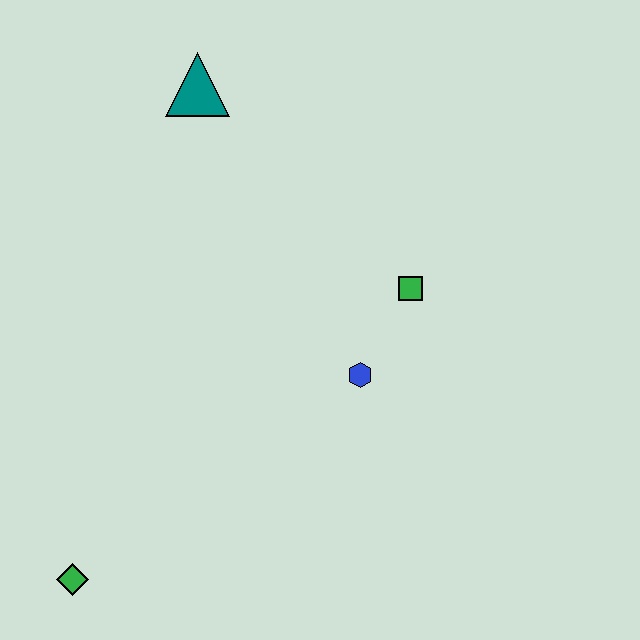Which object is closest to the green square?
The blue hexagon is closest to the green square.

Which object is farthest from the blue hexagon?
The green diamond is farthest from the blue hexagon.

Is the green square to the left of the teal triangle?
No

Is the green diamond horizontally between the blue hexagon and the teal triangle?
No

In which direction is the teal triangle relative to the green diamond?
The teal triangle is above the green diamond.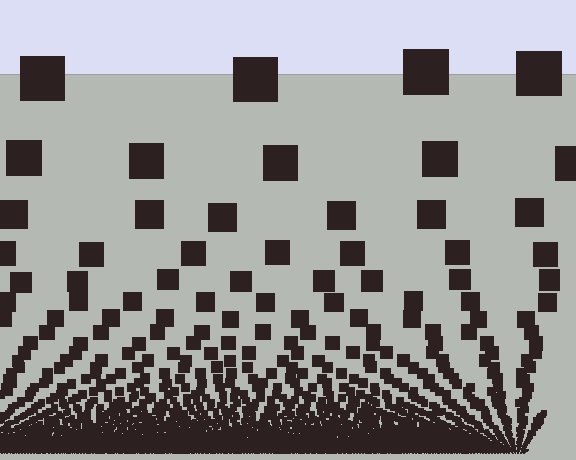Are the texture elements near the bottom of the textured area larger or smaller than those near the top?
Smaller. The gradient is inverted — elements near the bottom are smaller and denser.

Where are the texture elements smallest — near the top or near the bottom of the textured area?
Near the bottom.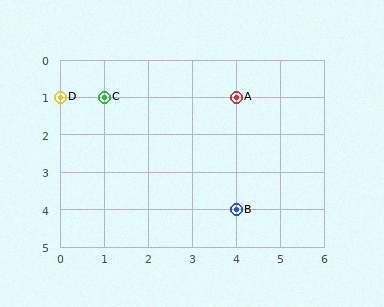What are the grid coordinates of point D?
Point D is at grid coordinates (0, 1).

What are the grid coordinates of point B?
Point B is at grid coordinates (4, 4).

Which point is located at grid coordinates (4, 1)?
Point A is at (4, 1).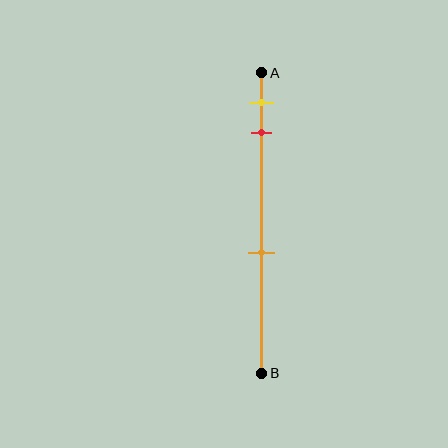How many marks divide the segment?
There are 3 marks dividing the segment.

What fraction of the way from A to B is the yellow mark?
The yellow mark is approximately 10% (0.1) of the way from A to B.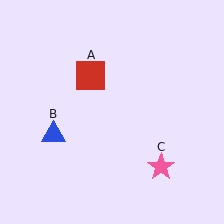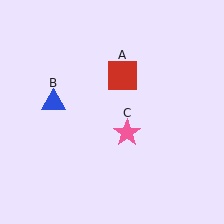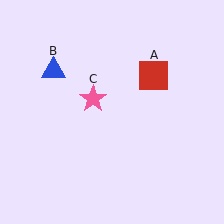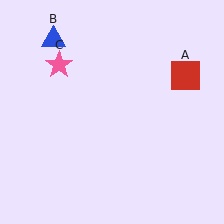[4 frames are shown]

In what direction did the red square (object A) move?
The red square (object A) moved right.